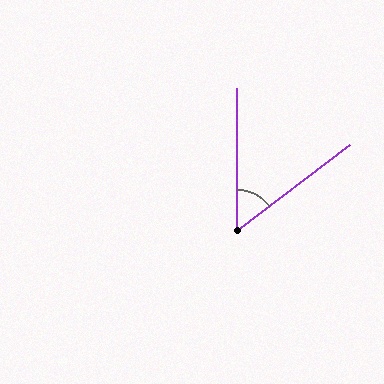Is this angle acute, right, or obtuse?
It is acute.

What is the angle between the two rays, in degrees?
Approximately 53 degrees.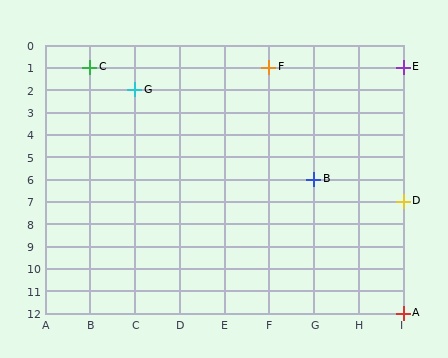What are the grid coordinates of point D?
Point D is at grid coordinates (I, 7).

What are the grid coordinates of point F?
Point F is at grid coordinates (F, 1).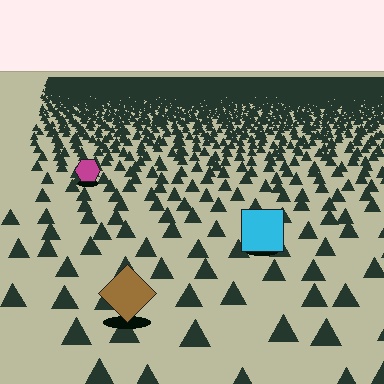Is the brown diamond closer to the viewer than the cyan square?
Yes. The brown diamond is closer — you can tell from the texture gradient: the ground texture is coarser near it.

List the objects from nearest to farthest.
From nearest to farthest: the brown diamond, the cyan square, the magenta hexagon.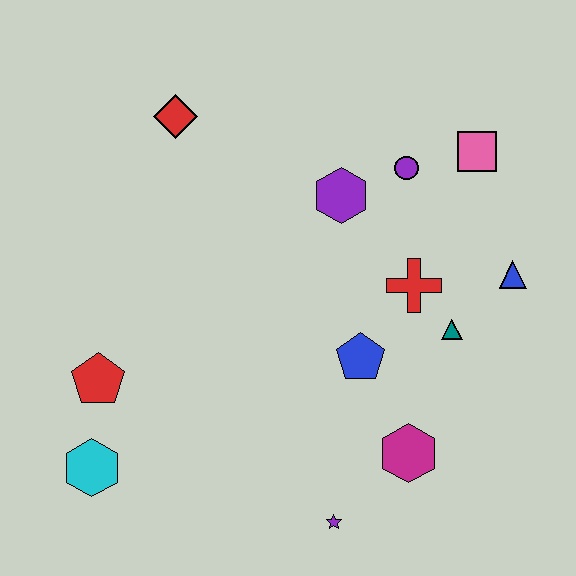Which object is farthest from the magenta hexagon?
The red diamond is farthest from the magenta hexagon.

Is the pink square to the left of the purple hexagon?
No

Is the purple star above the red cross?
No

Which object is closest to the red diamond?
The purple hexagon is closest to the red diamond.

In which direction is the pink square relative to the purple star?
The pink square is above the purple star.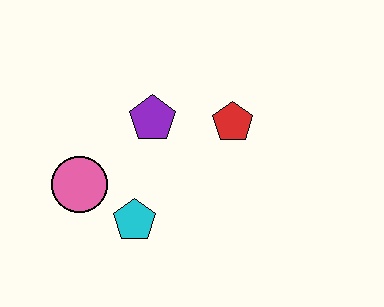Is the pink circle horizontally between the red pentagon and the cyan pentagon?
No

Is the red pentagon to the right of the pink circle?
Yes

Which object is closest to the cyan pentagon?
The pink circle is closest to the cyan pentagon.